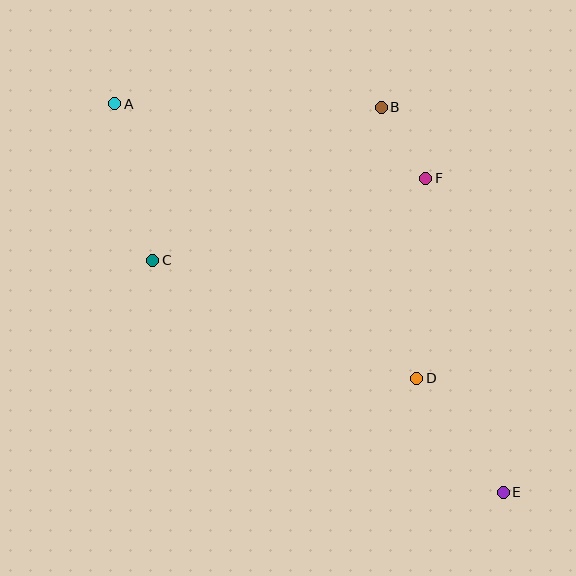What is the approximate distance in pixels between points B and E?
The distance between B and E is approximately 404 pixels.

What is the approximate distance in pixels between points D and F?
The distance between D and F is approximately 200 pixels.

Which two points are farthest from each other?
Points A and E are farthest from each other.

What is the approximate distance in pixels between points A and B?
The distance between A and B is approximately 267 pixels.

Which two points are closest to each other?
Points B and F are closest to each other.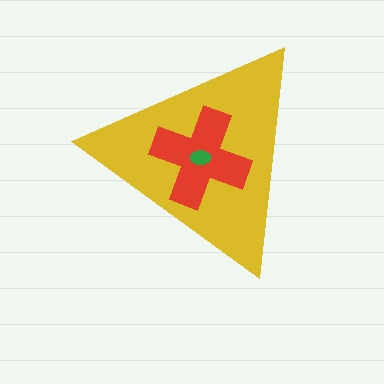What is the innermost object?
The green ellipse.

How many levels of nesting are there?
3.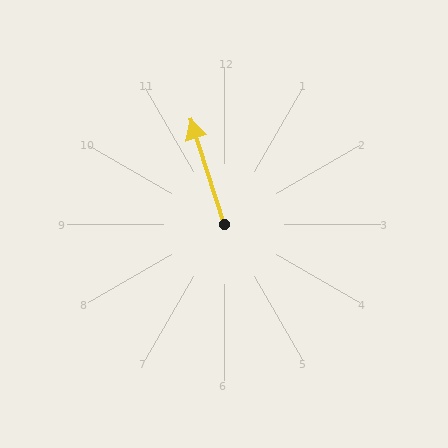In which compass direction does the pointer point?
North.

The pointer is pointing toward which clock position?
Roughly 11 o'clock.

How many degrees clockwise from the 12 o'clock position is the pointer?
Approximately 342 degrees.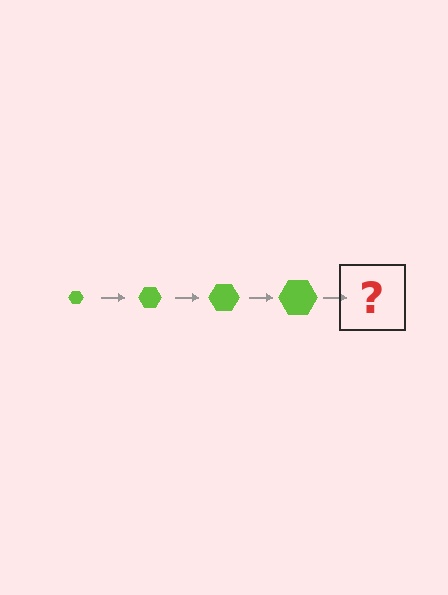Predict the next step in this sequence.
The next step is a lime hexagon, larger than the previous one.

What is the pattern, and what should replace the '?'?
The pattern is that the hexagon gets progressively larger each step. The '?' should be a lime hexagon, larger than the previous one.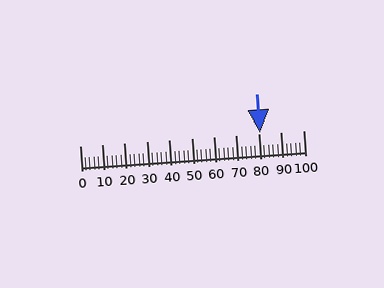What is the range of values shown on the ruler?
The ruler shows values from 0 to 100.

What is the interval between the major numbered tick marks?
The major tick marks are spaced 10 units apart.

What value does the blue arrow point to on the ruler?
The blue arrow points to approximately 80.